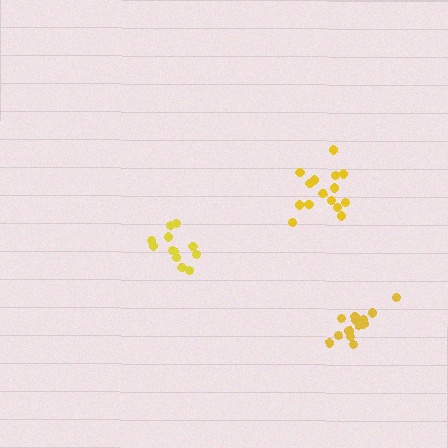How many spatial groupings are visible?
There are 3 spatial groupings.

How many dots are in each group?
Group 1: 12 dots, Group 2: 15 dots, Group 3: 14 dots (41 total).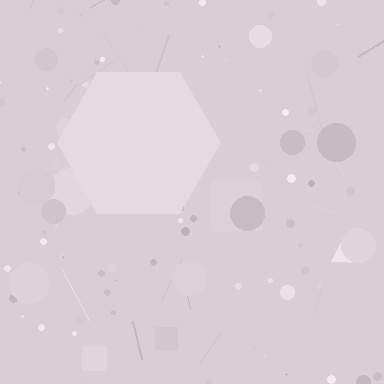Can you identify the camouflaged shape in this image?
The camouflaged shape is a hexagon.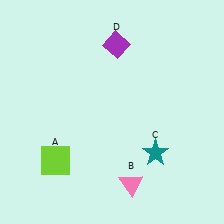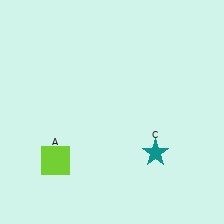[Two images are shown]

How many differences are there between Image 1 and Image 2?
There are 2 differences between the two images.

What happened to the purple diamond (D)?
The purple diamond (D) was removed in Image 2. It was in the top-right area of Image 1.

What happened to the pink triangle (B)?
The pink triangle (B) was removed in Image 2. It was in the bottom-right area of Image 1.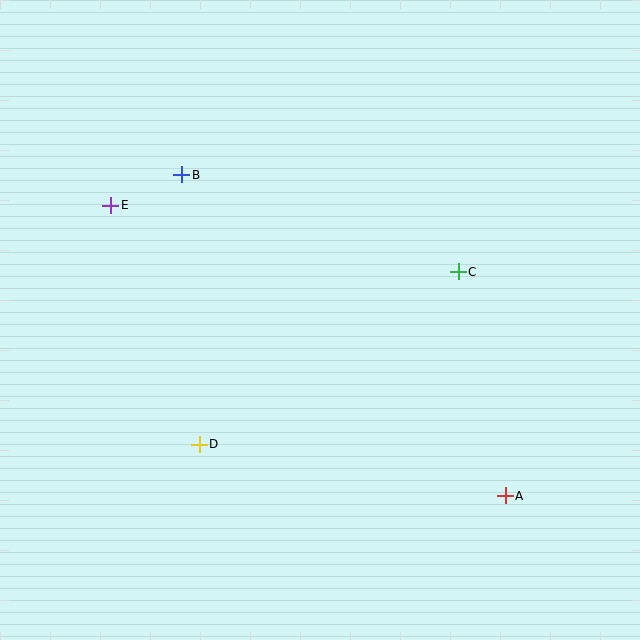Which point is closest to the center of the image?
Point C at (458, 272) is closest to the center.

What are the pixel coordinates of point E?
Point E is at (111, 205).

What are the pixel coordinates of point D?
Point D is at (199, 444).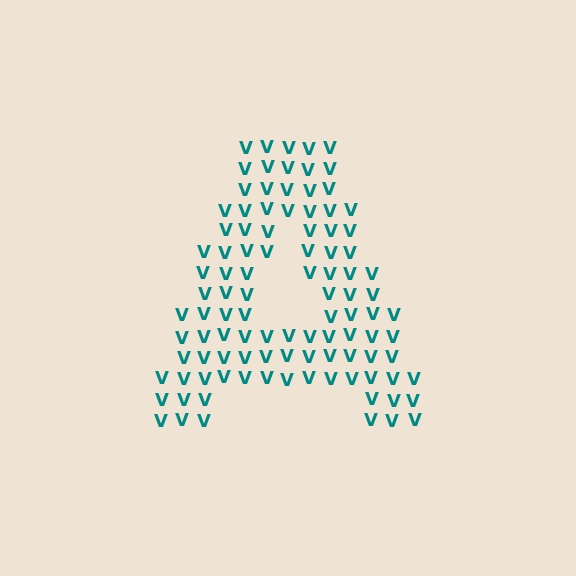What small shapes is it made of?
It is made of small letter V's.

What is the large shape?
The large shape is the letter A.